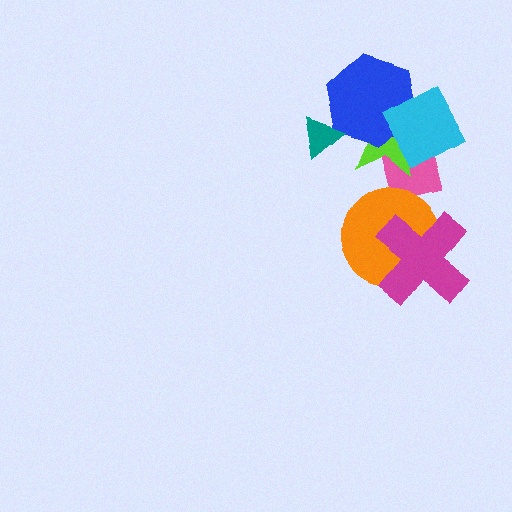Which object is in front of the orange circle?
The magenta cross is in front of the orange circle.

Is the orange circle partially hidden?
Yes, it is partially covered by another shape.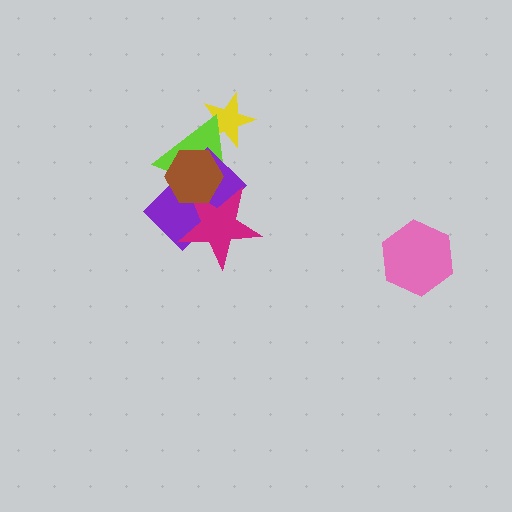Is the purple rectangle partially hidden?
Yes, it is partially covered by another shape.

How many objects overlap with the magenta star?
3 objects overlap with the magenta star.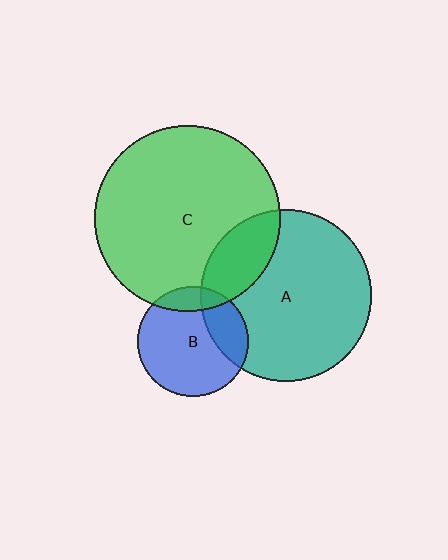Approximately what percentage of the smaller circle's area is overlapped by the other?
Approximately 20%.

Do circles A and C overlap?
Yes.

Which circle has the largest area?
Circle C (green).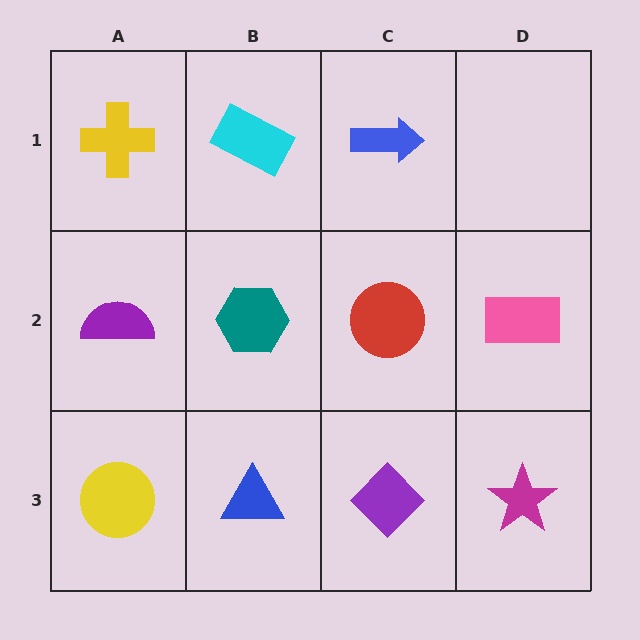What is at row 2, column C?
A red circle.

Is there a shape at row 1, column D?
No, that cell is empty.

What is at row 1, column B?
A cyan rectangle.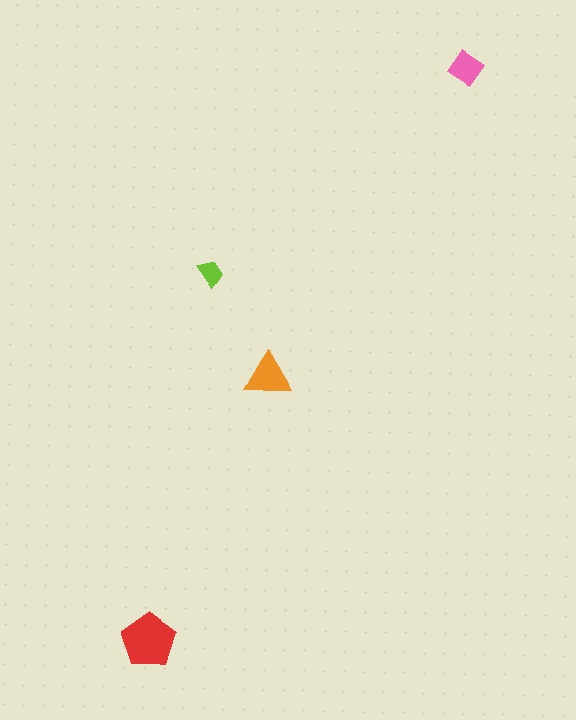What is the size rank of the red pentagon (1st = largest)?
1st.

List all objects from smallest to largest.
The lime trapezoid, the pink diamond, the orange triangle, the red pentagon.